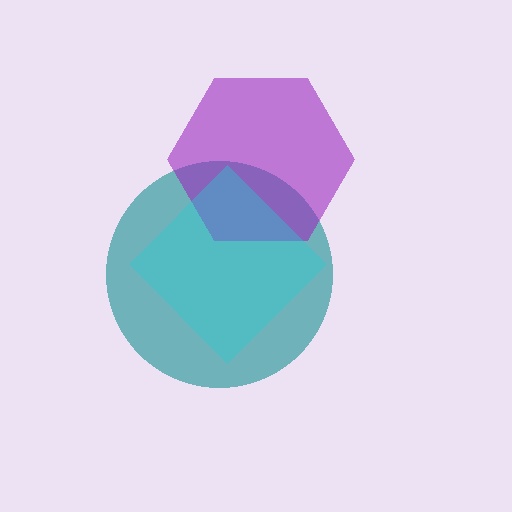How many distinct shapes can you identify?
There are 3 distinct shapes: a teal circle, a purple hexagon, a cyan diamond.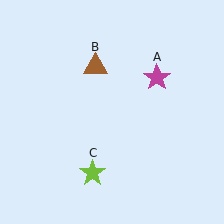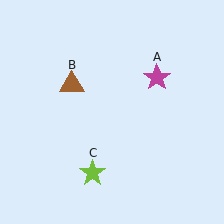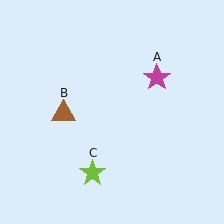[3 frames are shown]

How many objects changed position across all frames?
1 object changed position: brown triangle (object B).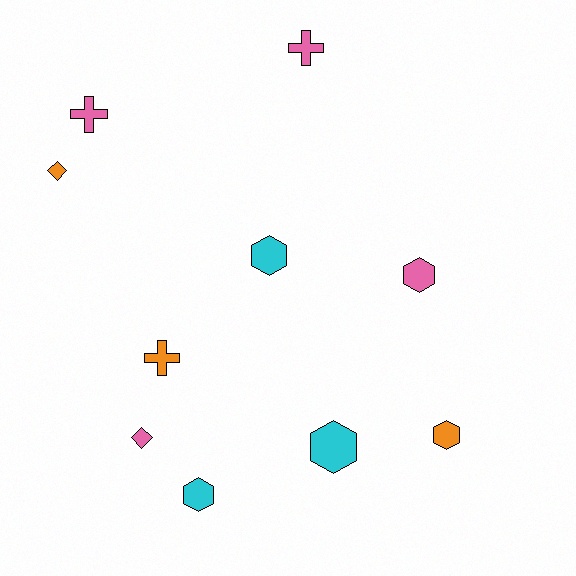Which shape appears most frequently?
Hexagon, with 5 objects.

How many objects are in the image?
There are 10 objects.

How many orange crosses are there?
There is 1 orange cross.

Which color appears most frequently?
Pink, with 4 objects.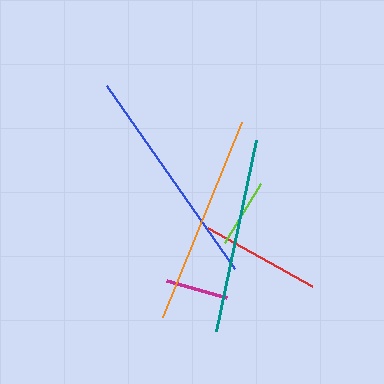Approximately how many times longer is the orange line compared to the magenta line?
The orange line is approximately 3.4 times the length of the magenta line.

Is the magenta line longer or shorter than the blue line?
The blue line is longer than the magenta line.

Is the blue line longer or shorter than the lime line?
The blue line is longer than the lime line.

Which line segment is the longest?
The blue line is the longest at approximately 223 pixels.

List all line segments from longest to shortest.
From longest to shortest: blue, orange, teal, red, lime, magenta.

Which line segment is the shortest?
The magenta line is the shortest at approximately 62 pixels.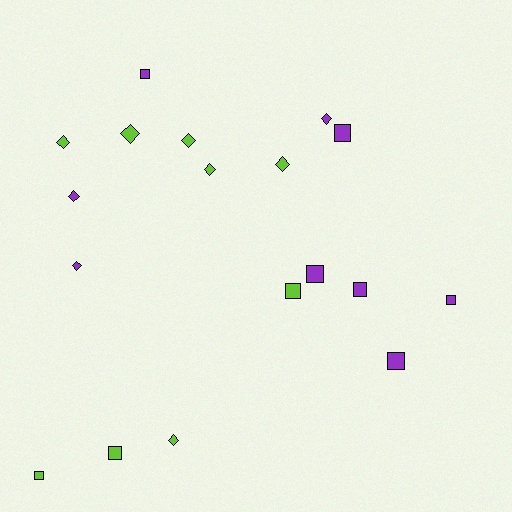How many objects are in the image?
There are 18 objects.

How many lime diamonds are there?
There are 6 lime diamonds.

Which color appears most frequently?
Purple, with 9 objects.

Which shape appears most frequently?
Diamond, with 9 objects.